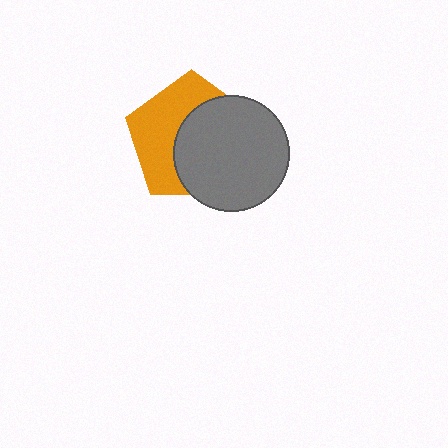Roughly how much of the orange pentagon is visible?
About half of it is visible (roughly 46%).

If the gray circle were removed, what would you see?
You would see the complete orange pentagon.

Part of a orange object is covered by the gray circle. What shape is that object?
It is a pentagon.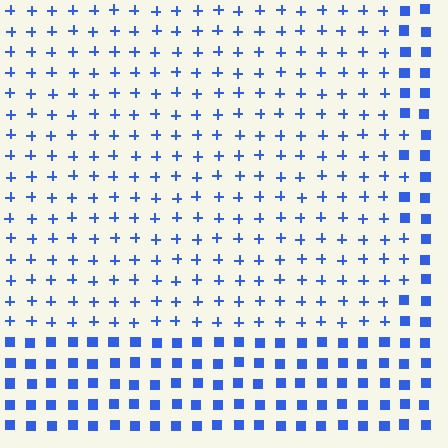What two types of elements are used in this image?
The image uses plus signs inside the rectangle region and squares outside it.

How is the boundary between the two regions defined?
The boundary is defined by a change in element shape: plus signs inside vs. squares outside. All elements share the same color and spacing.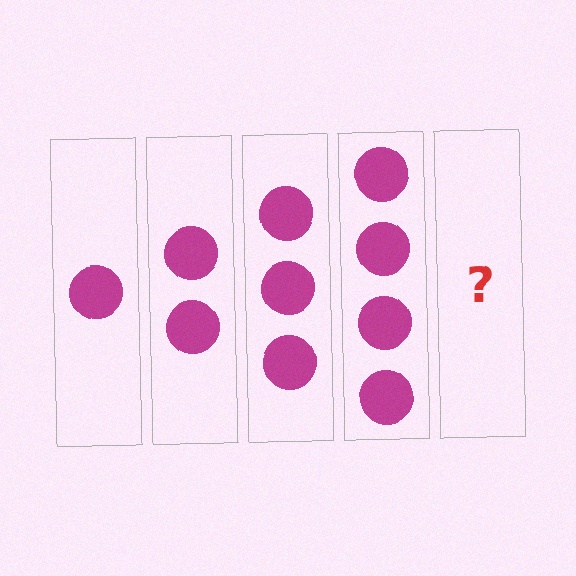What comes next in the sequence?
The next element should be 5 circles.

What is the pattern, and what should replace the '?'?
The pattern is that each step adds one more circle. The '?' should be 5 circles.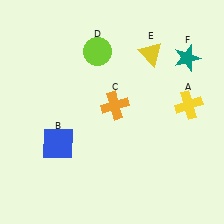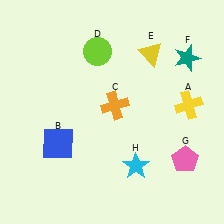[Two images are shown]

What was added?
A pink pentagon (G), a cyan star (H) were added in Image 2.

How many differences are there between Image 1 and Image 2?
There are 2 differences between the two images.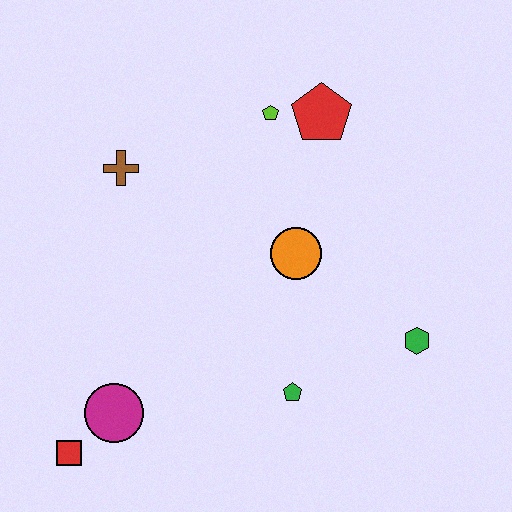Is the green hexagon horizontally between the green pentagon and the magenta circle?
No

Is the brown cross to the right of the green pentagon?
No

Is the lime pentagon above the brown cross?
Yes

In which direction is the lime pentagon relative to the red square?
The lime pentagon is above the red square.